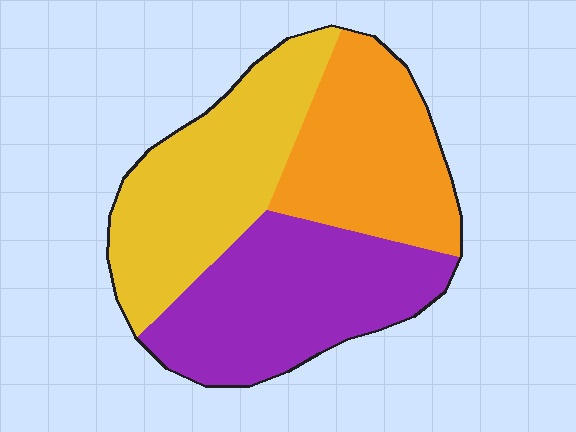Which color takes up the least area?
Orange, at roughly 30%.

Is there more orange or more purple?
Purple.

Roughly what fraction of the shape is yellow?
Yellow covers 34% of the shape.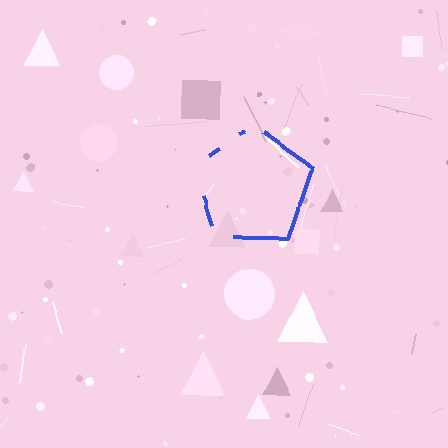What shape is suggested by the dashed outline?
The dashed outline suggests a pentagon.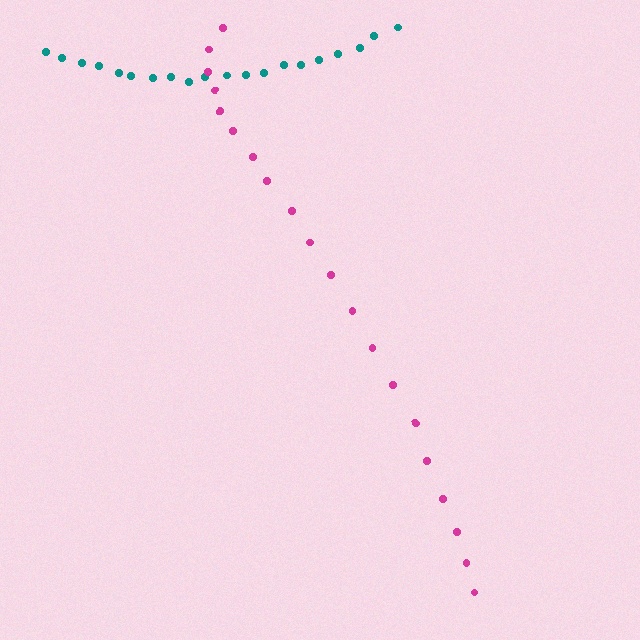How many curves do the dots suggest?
There are 2 distinct paths.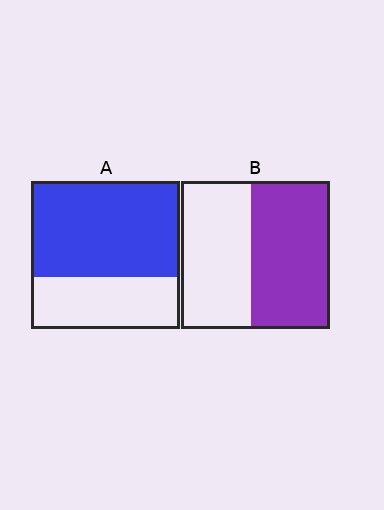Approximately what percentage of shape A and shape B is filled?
A is approximately 65% and B is approximately 55%.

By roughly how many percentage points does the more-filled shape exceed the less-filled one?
By roughly 10 percentage points (A over B).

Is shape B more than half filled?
Roughly half.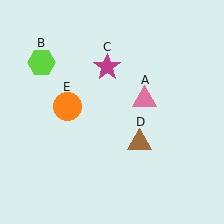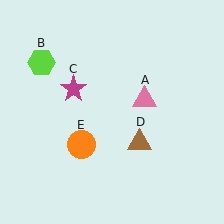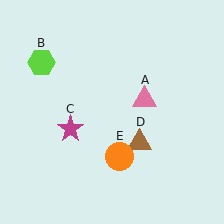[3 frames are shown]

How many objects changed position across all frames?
2 objects changed position: magenta star (object C), orange circle (object E).